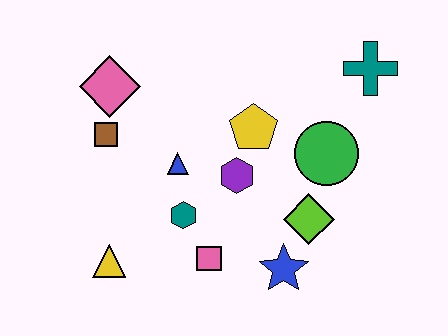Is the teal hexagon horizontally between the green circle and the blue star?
No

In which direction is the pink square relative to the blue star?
The pink square is to the left of the blue star.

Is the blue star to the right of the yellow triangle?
Yes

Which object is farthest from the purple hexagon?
The teal cross is farthest from the purple hexagon.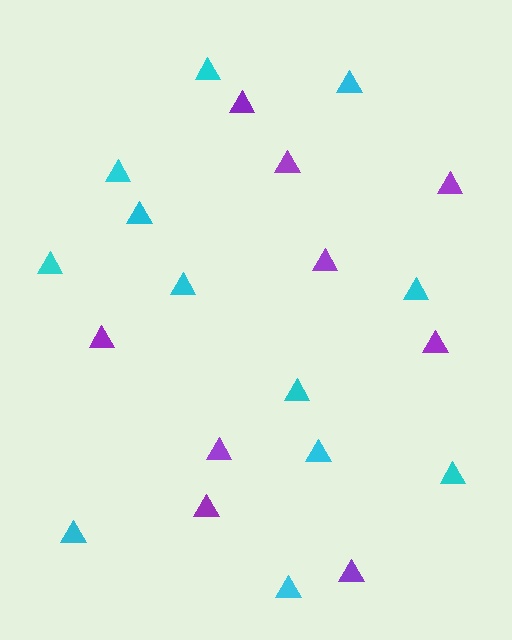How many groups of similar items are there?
There are 2 groups: one group of purple triangles (9) and one group of cyan triangles (12).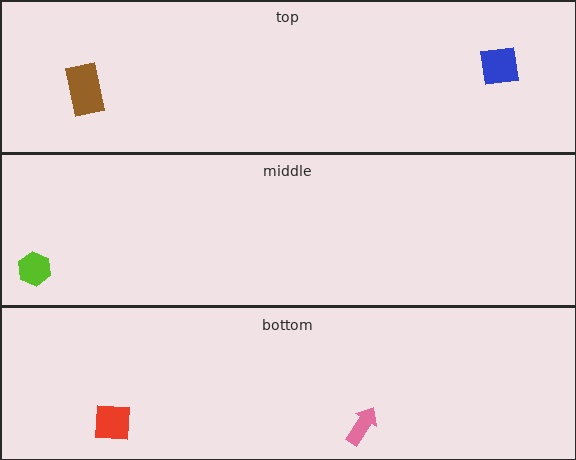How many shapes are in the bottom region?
2.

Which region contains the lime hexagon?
The middle region.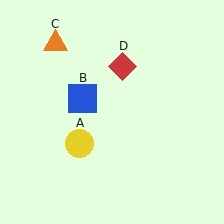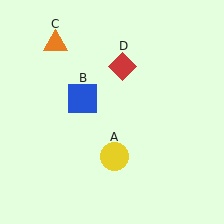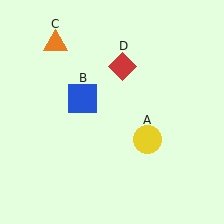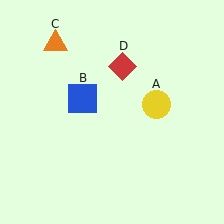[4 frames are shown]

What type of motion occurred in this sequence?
The yellow circle (object A) rotated counterclockwise around the center of the scene.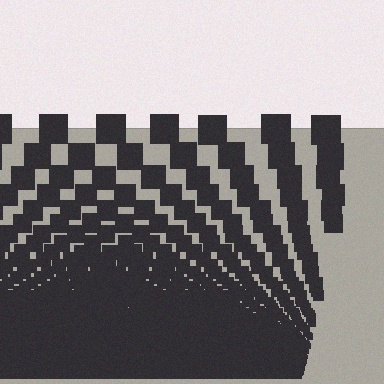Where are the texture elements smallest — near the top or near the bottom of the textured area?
Near the bottom.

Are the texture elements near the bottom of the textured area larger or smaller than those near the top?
Smaller. The gradient is inverted — elements near the bottom are smaller and denser.